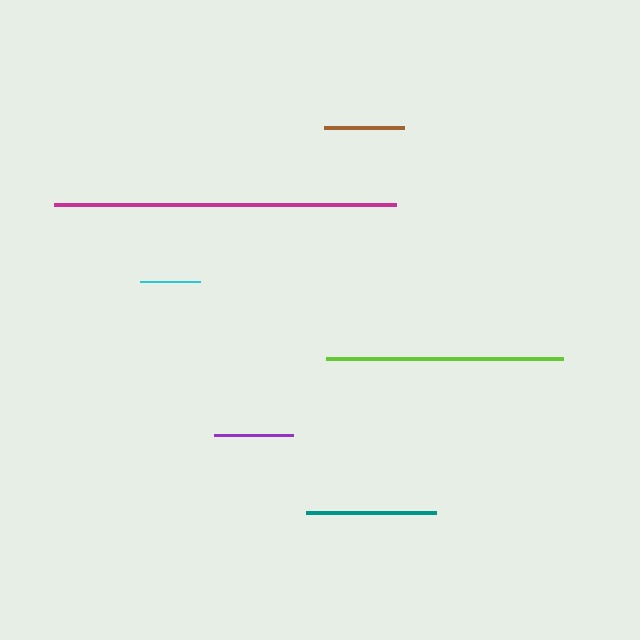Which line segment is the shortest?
The cyan line is the shortest at approximately 60 pixels.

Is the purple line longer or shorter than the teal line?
The teal line is longer than the purple line.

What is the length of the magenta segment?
The magenta segment is approximately 342 pixels long.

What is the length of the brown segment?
The brown segment is approximately 80 pixels long.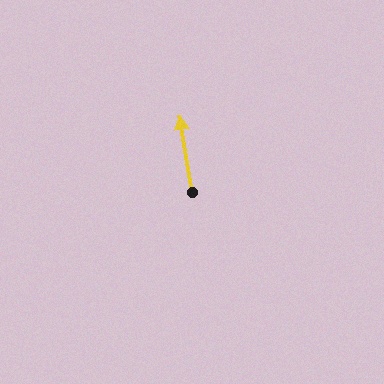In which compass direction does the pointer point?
North.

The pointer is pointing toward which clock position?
Roughly 12 o'clock.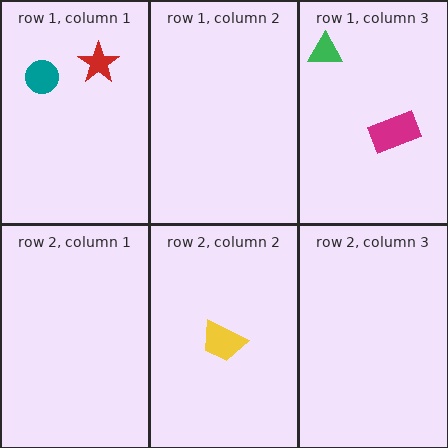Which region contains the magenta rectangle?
The row 1, column 3 region.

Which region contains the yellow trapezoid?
The row 2, column 2 region.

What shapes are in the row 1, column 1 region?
The red star, the teal circle.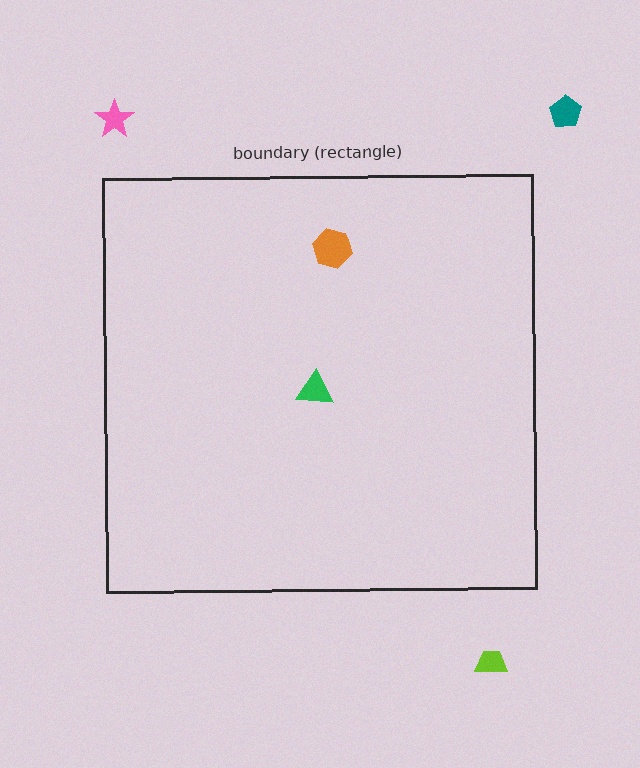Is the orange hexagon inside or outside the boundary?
Inside.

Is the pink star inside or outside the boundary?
Outside.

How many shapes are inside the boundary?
2 inside, 3 outside.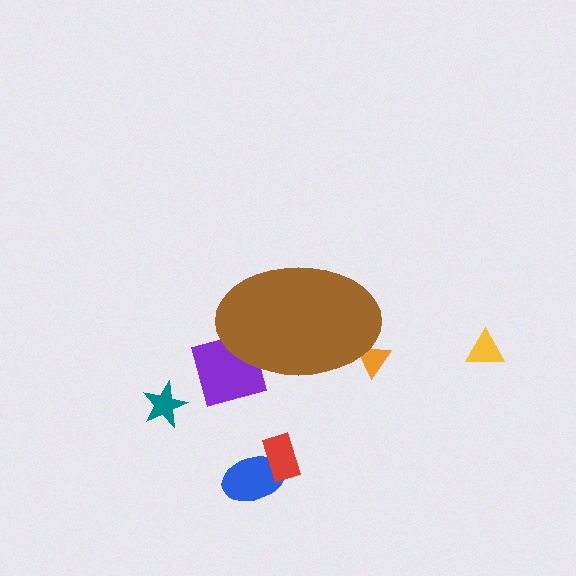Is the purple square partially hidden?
Yes, the purple square is partially hidden behind the brown ellipse.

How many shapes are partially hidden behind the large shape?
2 shapes are partially hidden.